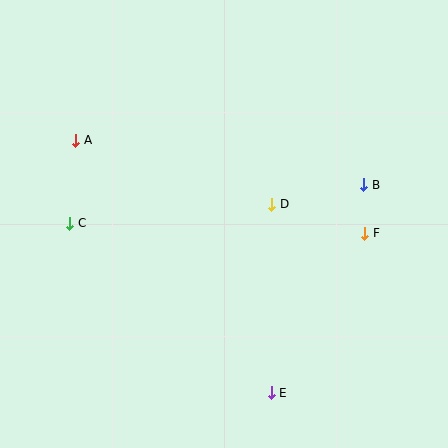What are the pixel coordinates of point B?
Point B is at (364, 185).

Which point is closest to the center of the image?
Point D at (272, 204) is closest to the center.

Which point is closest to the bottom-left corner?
Point C is closest to the bottom-left corner.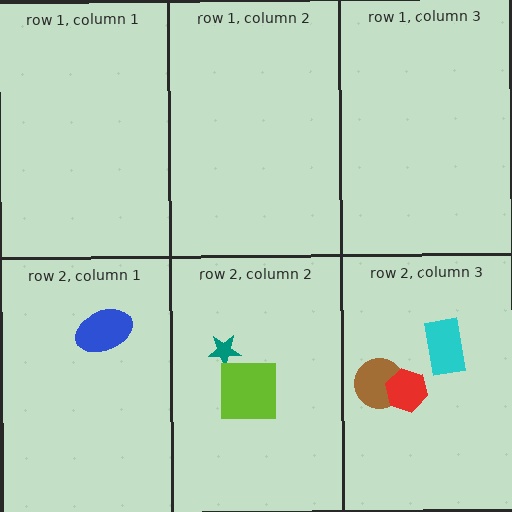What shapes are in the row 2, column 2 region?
The teal star, the lime square.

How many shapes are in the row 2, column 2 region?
2.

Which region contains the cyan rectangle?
The row 2, column 3 region.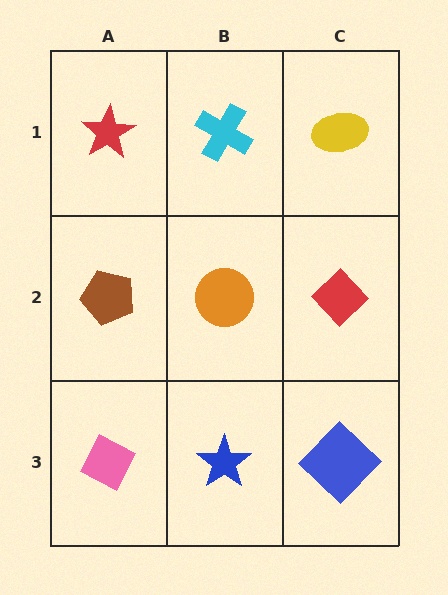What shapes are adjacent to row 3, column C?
A red diamond (row 2, column C), a blue star (row 3, column B).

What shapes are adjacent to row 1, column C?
A red diamond (row 2, column C), a cyan cross (row 1, column B).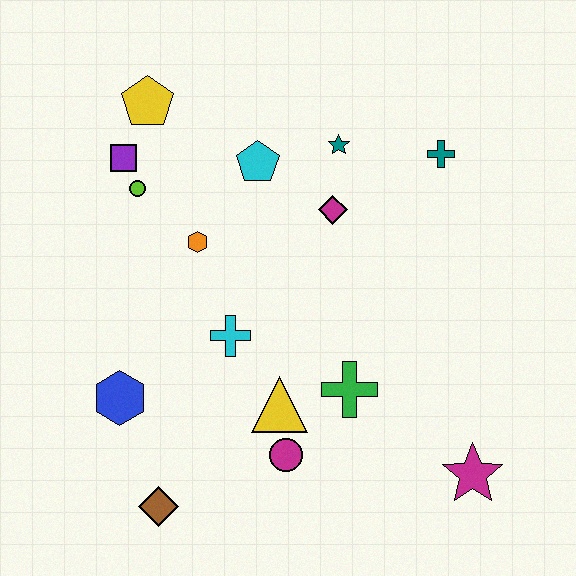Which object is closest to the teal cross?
The teal star is closest to the teal cross.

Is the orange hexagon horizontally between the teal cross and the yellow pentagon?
Yes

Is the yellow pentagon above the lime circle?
Yes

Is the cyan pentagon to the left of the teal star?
Yes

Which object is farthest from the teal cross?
The brown diamond is farthest from the teal cross.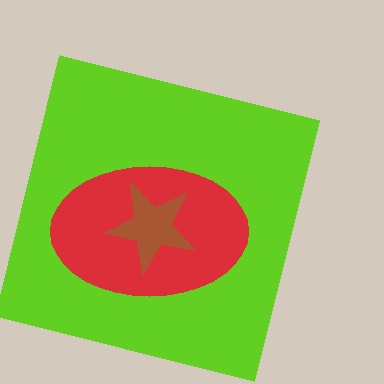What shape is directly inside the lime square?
The red ellipse.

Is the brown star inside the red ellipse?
Yes.